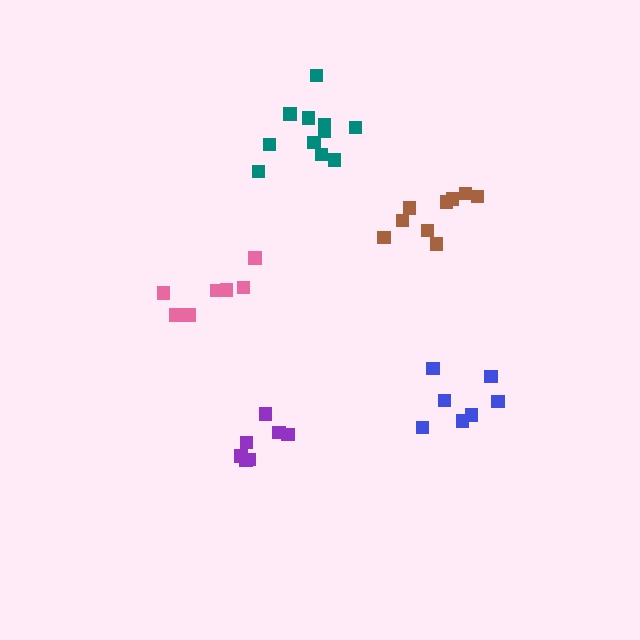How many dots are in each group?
Group 1: 7 dots, Group 2: 7 dots, Group 3: 11 dots, Group 4: 7 dots, Group 5: 9 dots (41 total).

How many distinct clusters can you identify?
There are 5 distinct clusters.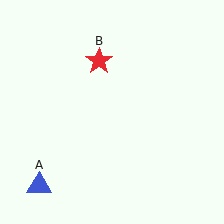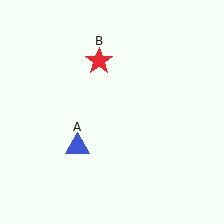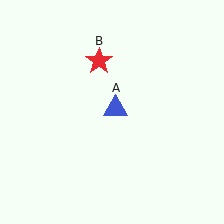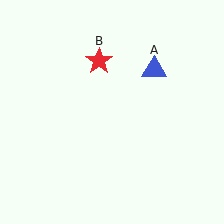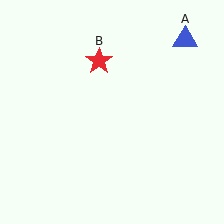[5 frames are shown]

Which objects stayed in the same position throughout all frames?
Red star (object B) remained stationary.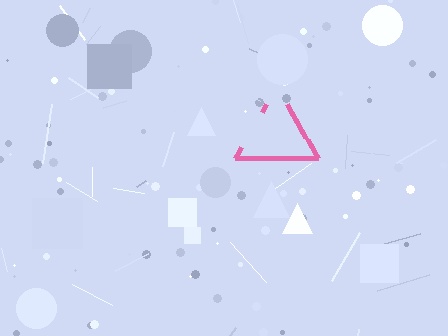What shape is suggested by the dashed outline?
The dashed outline suggests a triangle.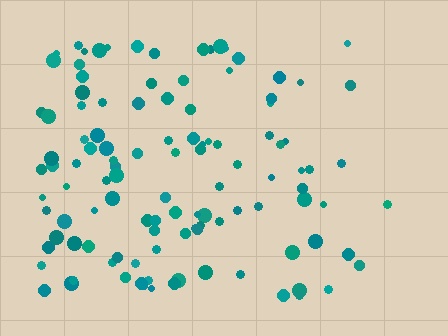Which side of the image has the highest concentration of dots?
The left.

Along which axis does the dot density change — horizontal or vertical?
Horizontal.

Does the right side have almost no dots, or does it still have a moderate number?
Still a moderate number, just noticeably fewer than the left.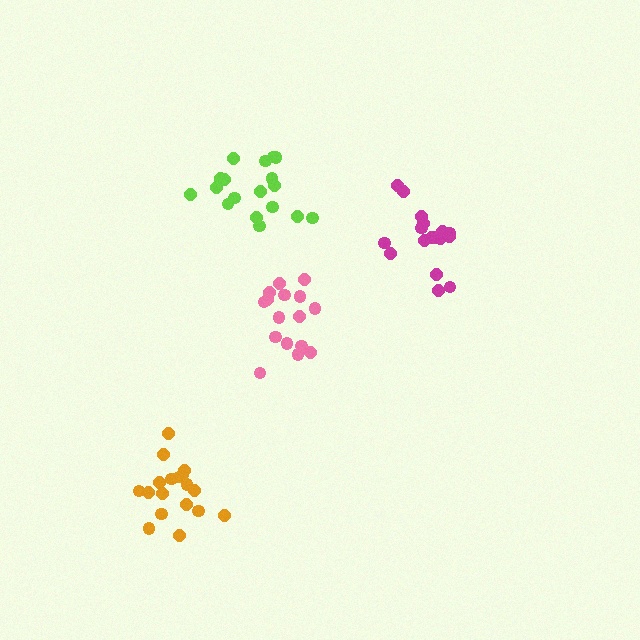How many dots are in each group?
Group 1: 19 dots, Group 2: 16 dots, Group 3: 17 dots, Group 4: 19 dots (71 total).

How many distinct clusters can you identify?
There are 4 distinct clusters.